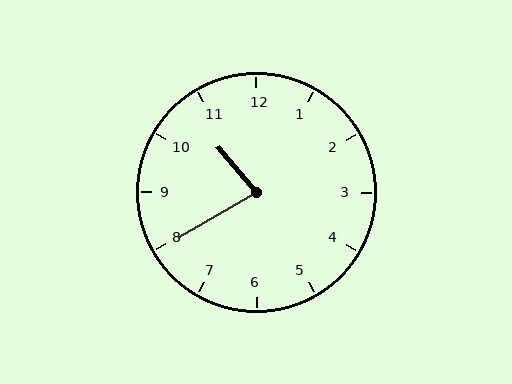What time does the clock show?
10:40.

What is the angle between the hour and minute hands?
Approximately 80 degrees.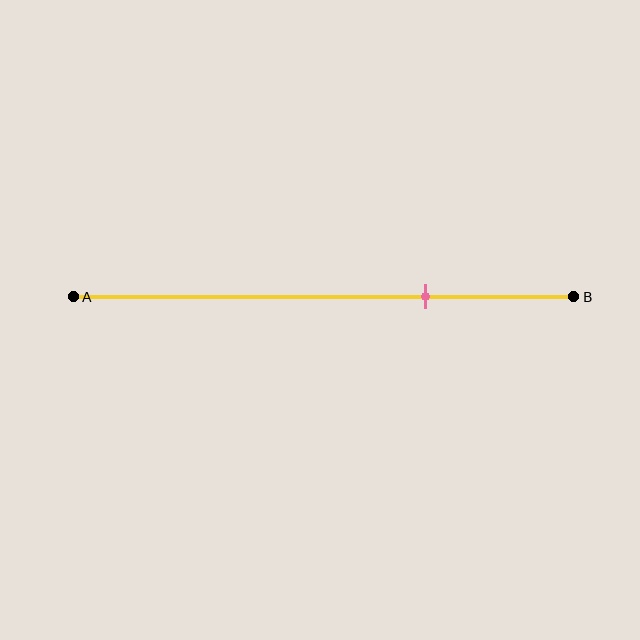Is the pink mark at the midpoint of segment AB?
No, the mark is at about 70% from A, not at the 50% midpoint.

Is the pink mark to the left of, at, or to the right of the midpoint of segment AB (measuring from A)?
The pink mark is to the right of the midpoint of segment AB.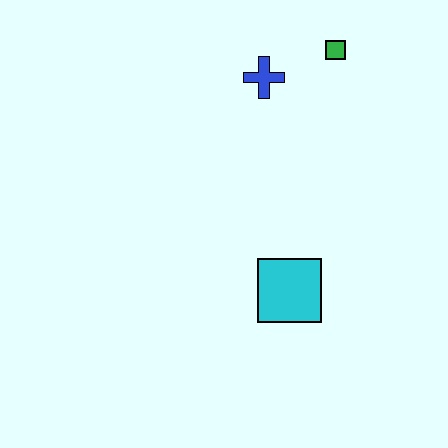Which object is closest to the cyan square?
The blue cross is closest to the cyan square.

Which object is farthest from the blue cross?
The cyan square is farthest from the blue cross.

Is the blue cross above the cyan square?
Yes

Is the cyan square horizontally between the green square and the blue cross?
Yes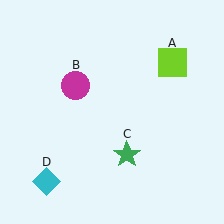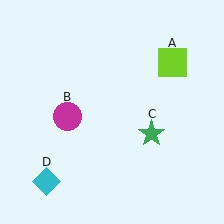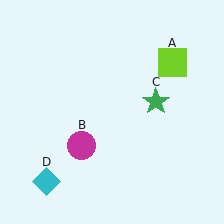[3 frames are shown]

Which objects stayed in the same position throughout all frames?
Lime square (object A) and cyan diamond (object D) remained stationary.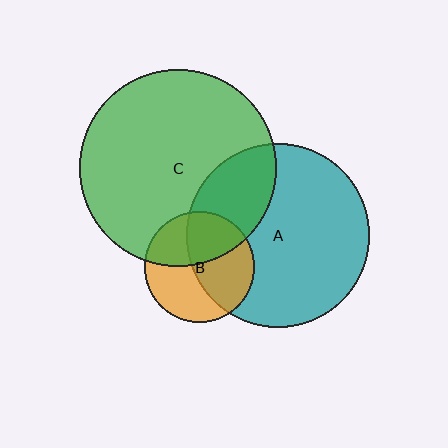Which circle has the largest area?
Circle C (green).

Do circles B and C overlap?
Yes.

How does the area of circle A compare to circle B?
Approximately 2.8 times.